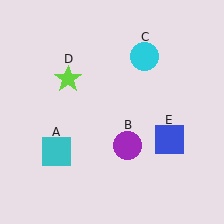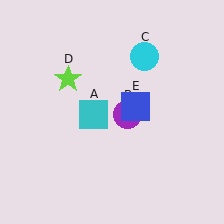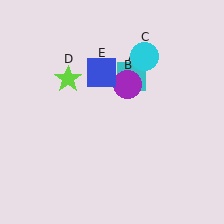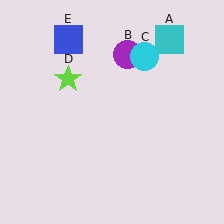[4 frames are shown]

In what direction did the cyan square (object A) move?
The cyan square (object A) moved up and to the right.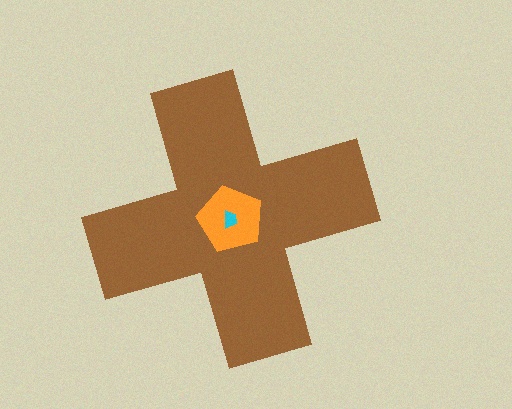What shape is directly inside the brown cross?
The orange pentagon.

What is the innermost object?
The cyan trapezoid.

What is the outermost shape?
The brown cross.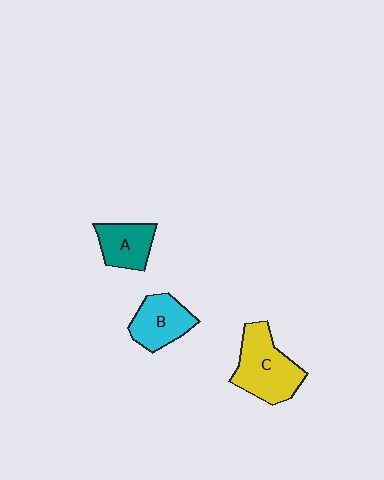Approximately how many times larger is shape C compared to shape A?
Approximately 1.6 times.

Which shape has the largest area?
Shape C (yellow).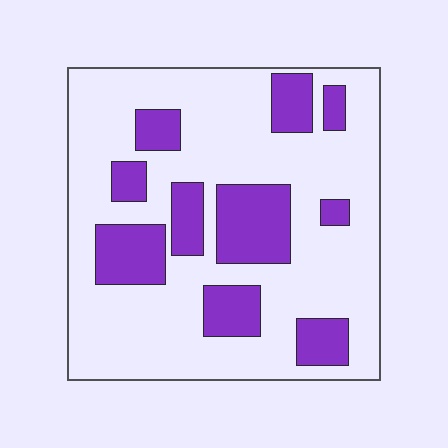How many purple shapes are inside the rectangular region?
10.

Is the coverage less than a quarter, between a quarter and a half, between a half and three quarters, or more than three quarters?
Between a quarter and a half.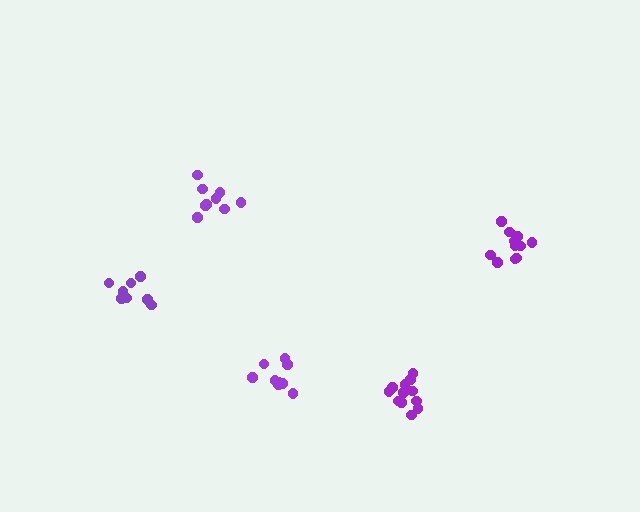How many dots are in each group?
Group 1: 9 dots, Group 2: 9 dots, Group 3: 11 dots, Group 4: 8 dots, Group 5: 12 dots (49 total).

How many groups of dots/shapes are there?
There are 5 groups.